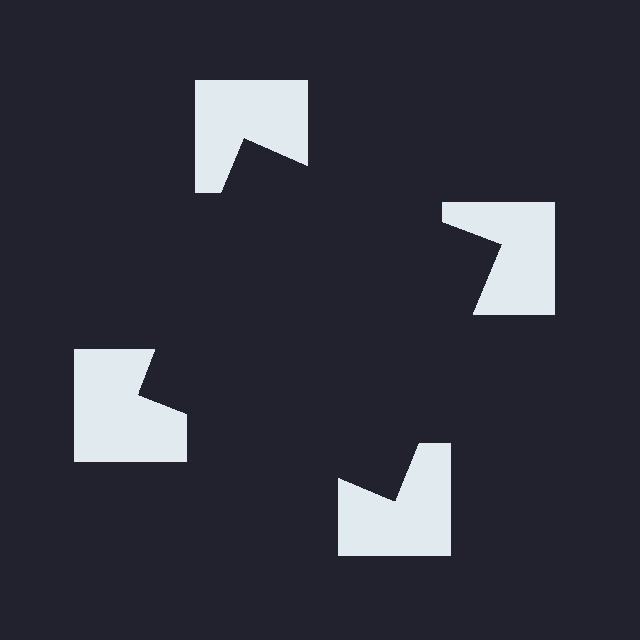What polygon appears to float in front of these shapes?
An illusory square — its edges are inferred from the aligned wedge cuts in the notched squares, not physically drawn.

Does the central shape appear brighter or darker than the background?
It typically appears slightly darker than the background, even though no actual brightness change is drawn.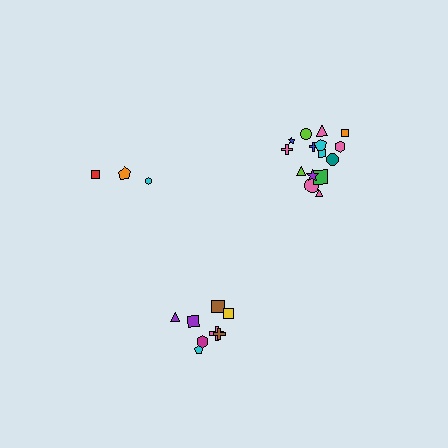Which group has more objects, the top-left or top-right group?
The top-right group.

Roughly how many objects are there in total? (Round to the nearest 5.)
Roughly 25 objects in total.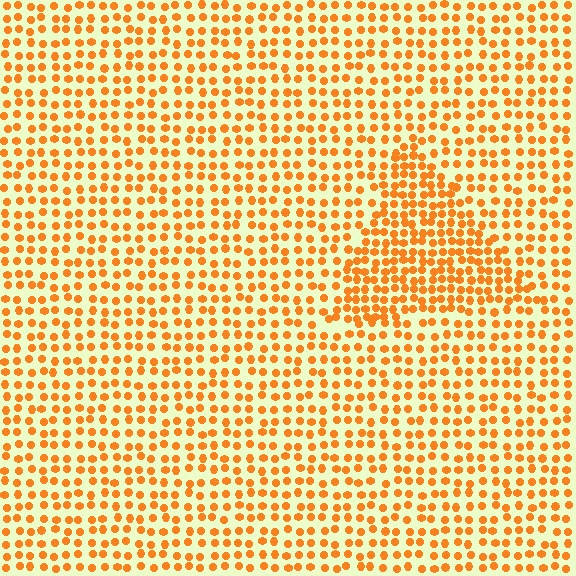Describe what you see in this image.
The image contains small orange elements arranged at two different densities. A triangle-shaped region is visible where the elements are more densely packed than the surrounding area.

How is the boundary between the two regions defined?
The boundary is defined by a change in element density (approximately 1.6x ratio). All elements are the same color, size, and shape.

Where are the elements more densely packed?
The elements are more densely packed inside the triangle boundary.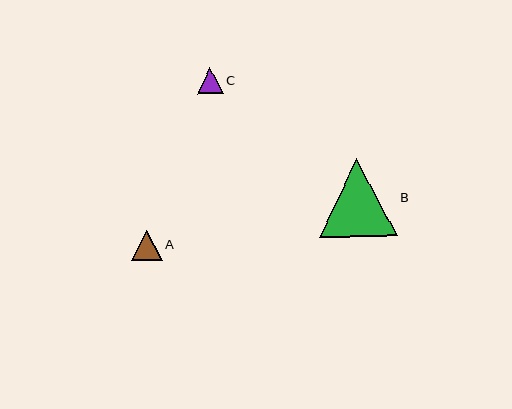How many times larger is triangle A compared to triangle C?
Triangle A is approximately 1.2 times the size of triangle C.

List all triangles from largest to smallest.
From largest to smallest: B, A, C.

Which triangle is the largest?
Triangle B is the largest with a size of approximately 78 pixels.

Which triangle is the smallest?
Triangle C is the smallest with a size of approximately 26 pixels.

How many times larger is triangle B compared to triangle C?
Triangle B is approximately 3.0 times the size of triangle C.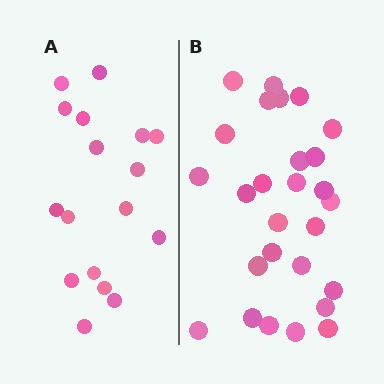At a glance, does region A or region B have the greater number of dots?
Region B (the right region) has more dots.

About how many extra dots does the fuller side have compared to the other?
Region B has roughly 10 or so more dots than region A.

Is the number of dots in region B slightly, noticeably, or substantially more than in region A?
Region B has substantially more. The ratio is roughly 1.6 to 1.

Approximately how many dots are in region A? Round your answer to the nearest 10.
About 20 dots. (The exact count is 17, which rounds to 20.)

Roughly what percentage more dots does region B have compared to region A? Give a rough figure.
About 60% more.